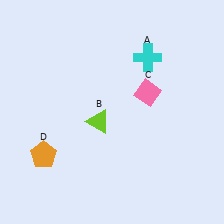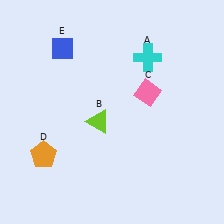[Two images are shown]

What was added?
A blue diamond (E) was added in Image 2.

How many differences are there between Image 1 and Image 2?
There is 1 difference between the two images.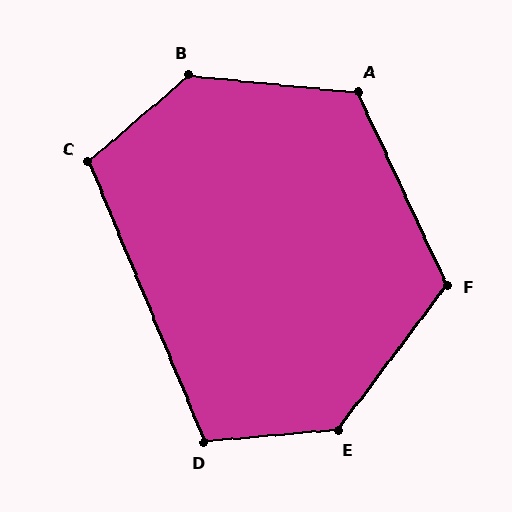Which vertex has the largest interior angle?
B, at approximately 134 degrees.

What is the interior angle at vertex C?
Approximately 108 degrees (obtuse).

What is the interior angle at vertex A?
Approximately 121 degrees (obtuse).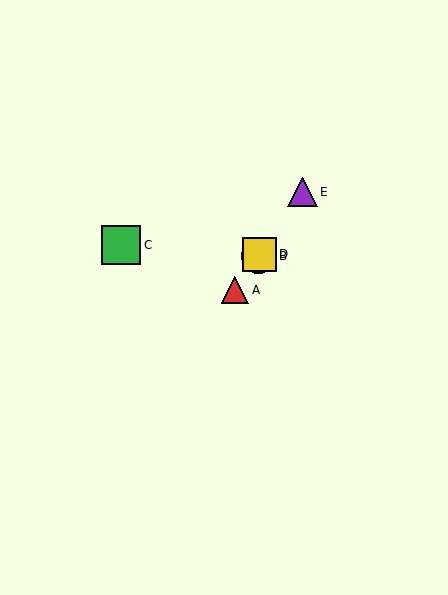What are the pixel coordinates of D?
Object D is at (260, 254).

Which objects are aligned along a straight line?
Objects A, B, D, E are aligned along a straight line.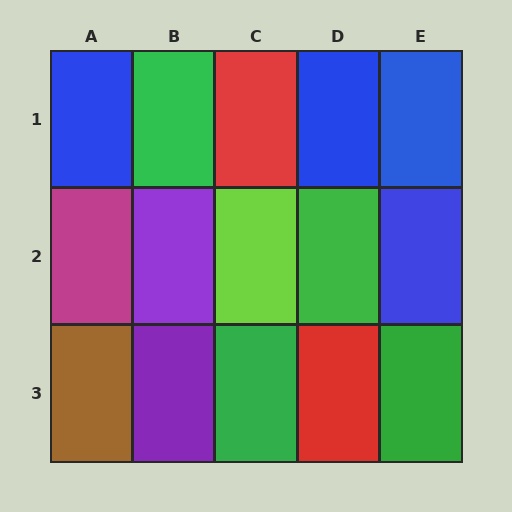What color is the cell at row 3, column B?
Purple.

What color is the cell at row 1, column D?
Blue.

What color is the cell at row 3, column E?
Green.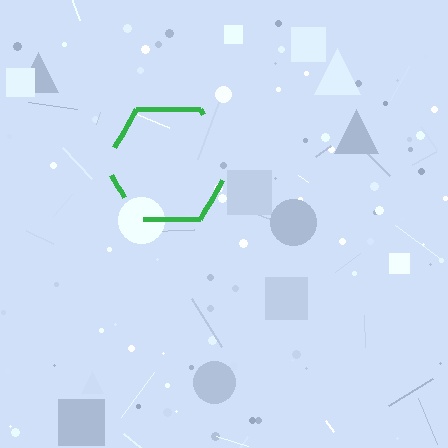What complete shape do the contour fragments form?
The contour fragments form a hexagon.